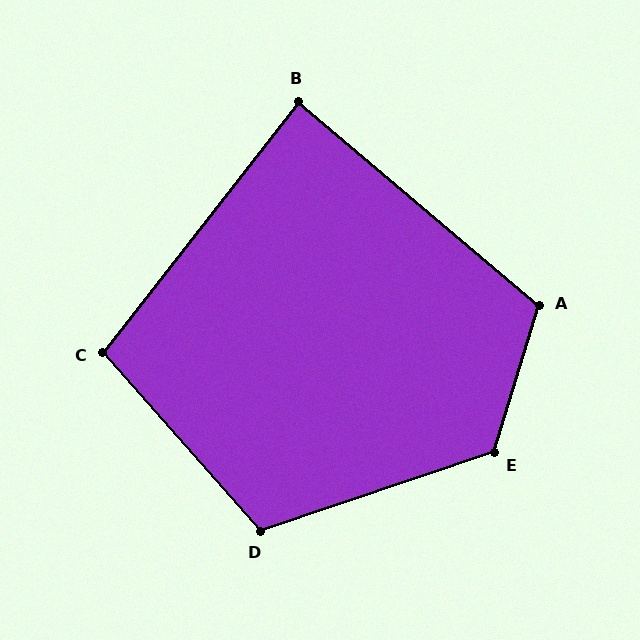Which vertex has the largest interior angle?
E, at approximately 125 degrees.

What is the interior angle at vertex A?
Approximately 114 degrees (obtuse).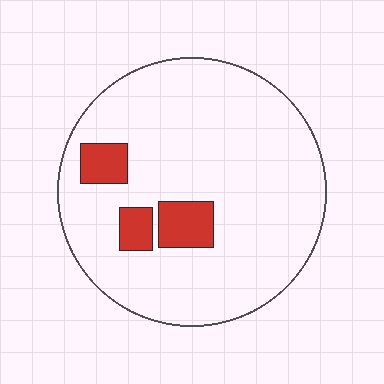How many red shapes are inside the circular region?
3.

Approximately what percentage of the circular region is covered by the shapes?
Approximately 10%.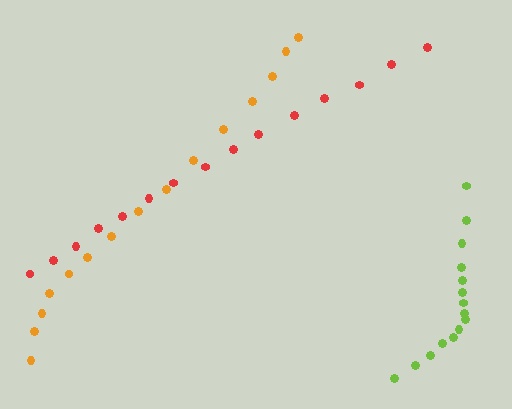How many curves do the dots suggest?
There are 3 distinct paths.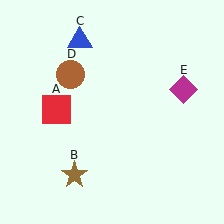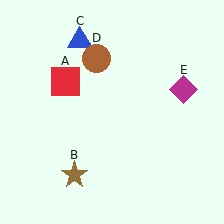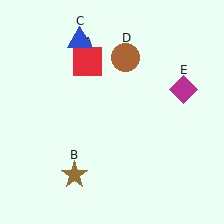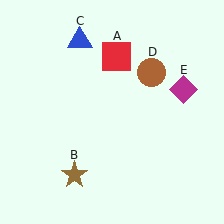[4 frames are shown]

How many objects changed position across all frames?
2 objects changed position: red square (object A), brown circle (object D).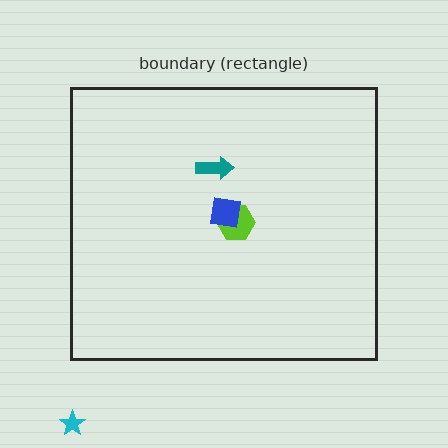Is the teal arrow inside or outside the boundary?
Inside.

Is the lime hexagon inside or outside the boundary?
Inside.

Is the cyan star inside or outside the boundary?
Outside.